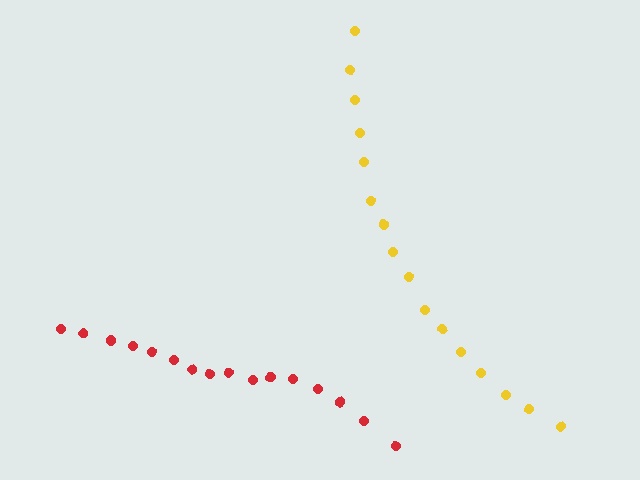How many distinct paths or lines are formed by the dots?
There are 2 distinct paths.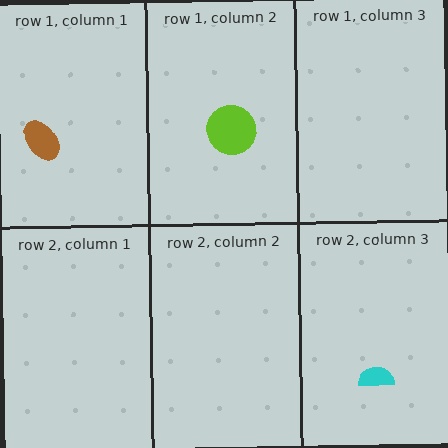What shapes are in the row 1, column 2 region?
The lime circle.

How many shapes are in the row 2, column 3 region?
1.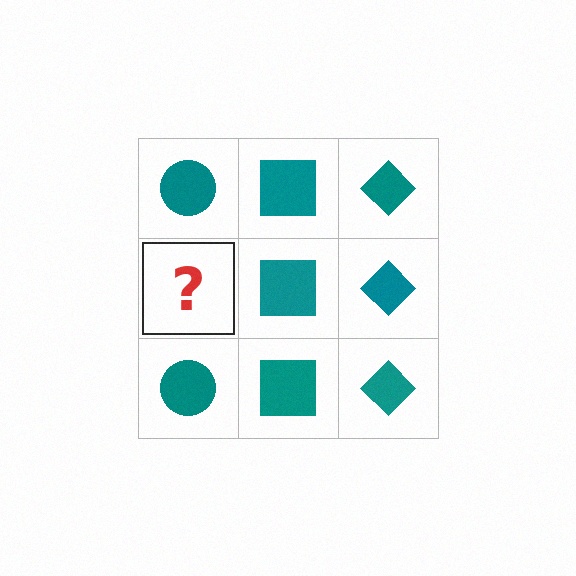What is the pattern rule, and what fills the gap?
The rule is that each column has a consistent shape. The gap should be filled with a teal circle.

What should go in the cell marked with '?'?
The missing cell should contain a teal circle.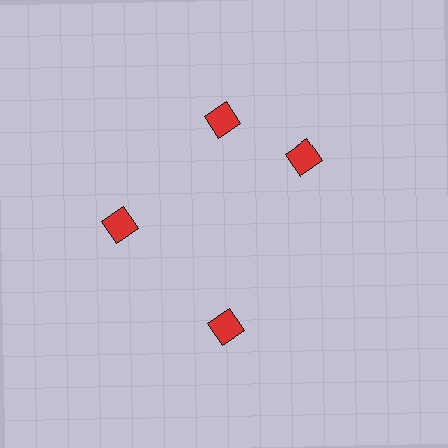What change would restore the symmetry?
The symmetry would be restored by rotating it back into even spacing with its neighbors so that all 4 diamonds sit at equal angles and equal distance from the center.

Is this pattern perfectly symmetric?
No. The 4 red diamonds are arranged in a ring, but one element near the 3 o'clock position is rotated out of alignment along the ring, breaking the 4-fold rotational symmetry.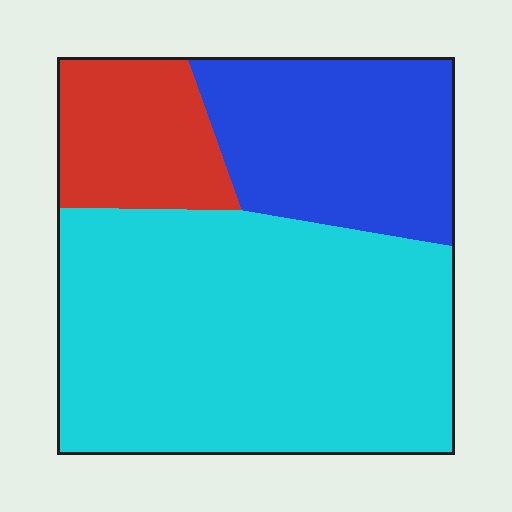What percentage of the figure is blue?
Blue covers 26% of the figure.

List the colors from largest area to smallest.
From largest to smallest: cyan, blue, red.